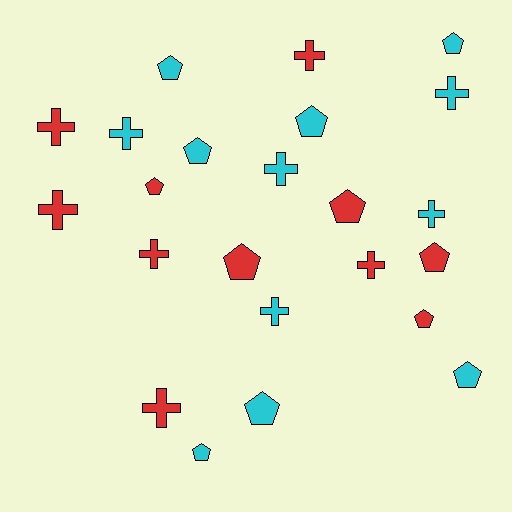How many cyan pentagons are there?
There are 7 cyan pentagons.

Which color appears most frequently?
Cyan, with 12 objects.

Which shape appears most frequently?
Pentagon, with 12 objects.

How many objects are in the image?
There are 23 objects.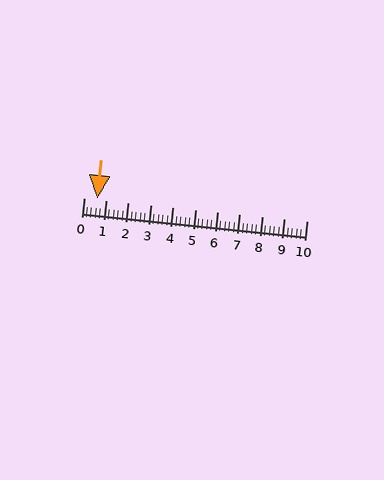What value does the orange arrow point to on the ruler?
The orange arrow points to approximately 0.6.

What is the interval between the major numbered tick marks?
The major tick marks are spaced 1 units apart.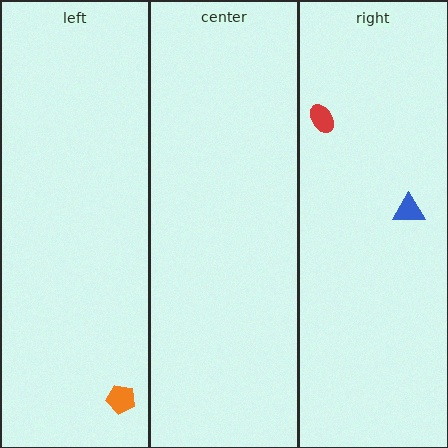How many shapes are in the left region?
1.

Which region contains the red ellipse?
The right region.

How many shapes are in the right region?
2.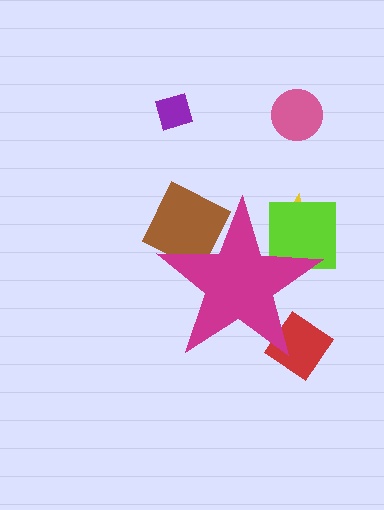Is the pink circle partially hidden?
No, the pink circle is fully visible.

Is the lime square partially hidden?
Yes, the lime square is partially hidden behind the magenta star.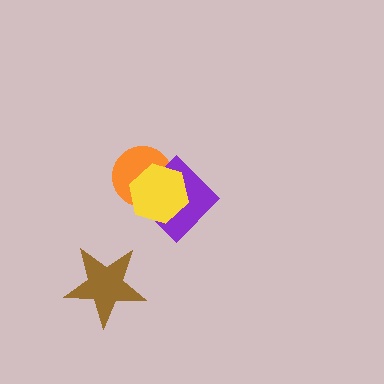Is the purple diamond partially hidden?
Yes, it is partially covered by another shape.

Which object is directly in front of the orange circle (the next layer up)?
The purple diamond is directly in front of the orange circle.